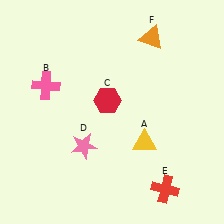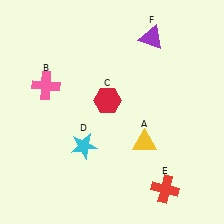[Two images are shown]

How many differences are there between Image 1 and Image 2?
There are 2 differences between the two images.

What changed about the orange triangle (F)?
In Image 1, F is orange. In Image 2, it changed to purple.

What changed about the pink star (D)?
In Image 1, D is pink. In Image 2, it changed to cyan.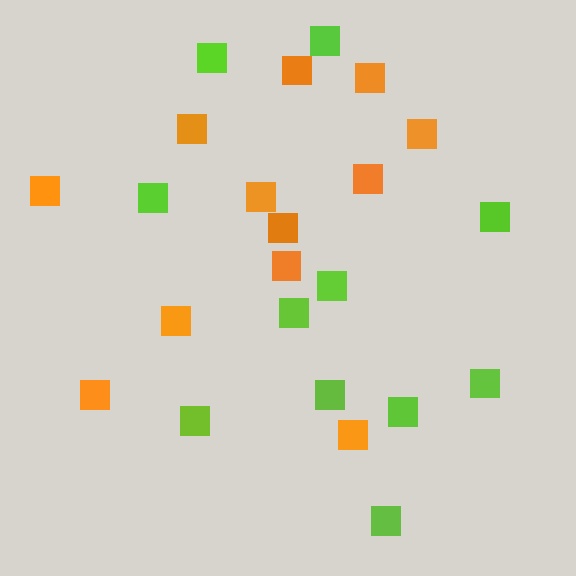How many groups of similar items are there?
There are 2 groups: one group of orange squares (12) and one group of lime squares (11).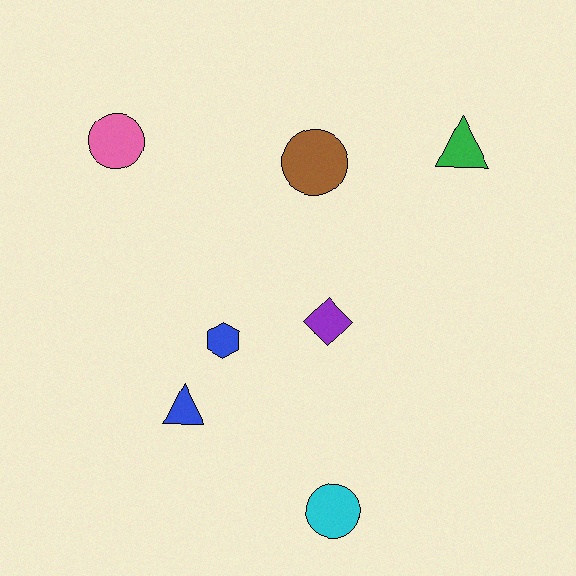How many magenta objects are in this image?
There are no magenta objects.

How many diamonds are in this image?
There is 1 diamond.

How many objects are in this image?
There are 7 objects.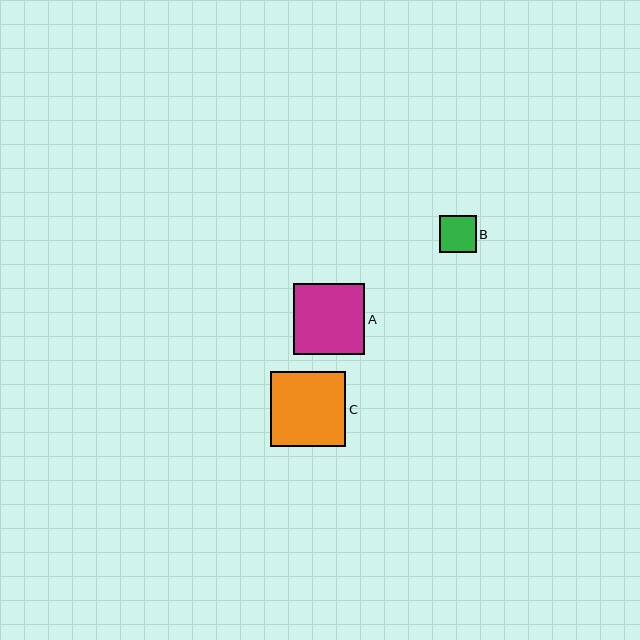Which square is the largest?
Square C is the largest with a size of approximately 75 pixels.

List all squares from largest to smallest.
From largest to smallest: C, A, B.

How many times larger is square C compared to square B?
Square C is approximately 2.0 times the size of square B.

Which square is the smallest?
Square B is the smallest with a size of approximately 37 pixels.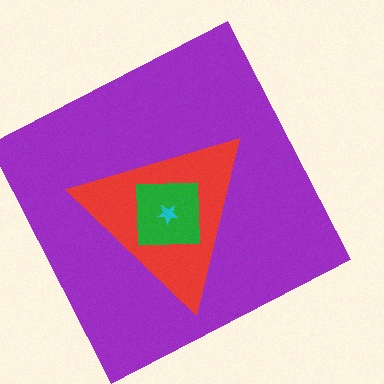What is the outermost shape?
The purple square.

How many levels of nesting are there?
4.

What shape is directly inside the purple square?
The red triangle.